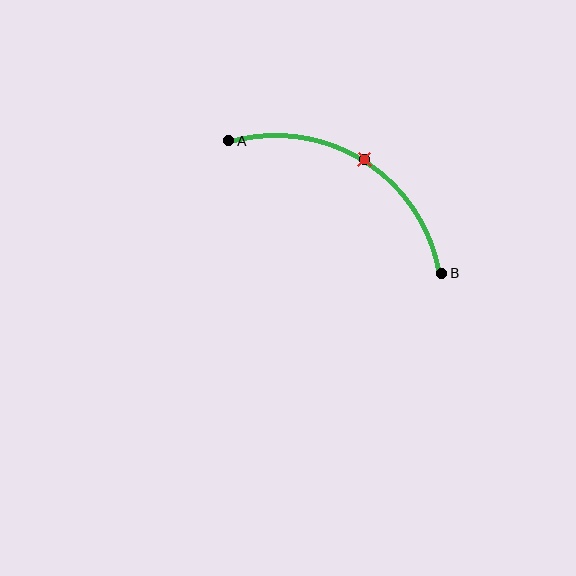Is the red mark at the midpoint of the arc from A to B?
Yes. The red mark lies on the arc at equal arc-length from both A and B — it is the arc midpoint.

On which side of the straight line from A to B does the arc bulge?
The arc bulges above the straight line connecting A and B.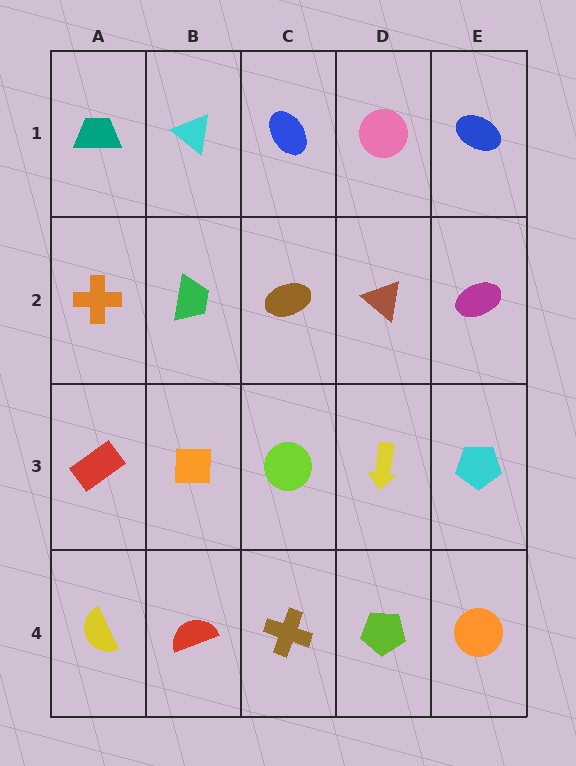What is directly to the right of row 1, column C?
A pink circle.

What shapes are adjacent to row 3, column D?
A brown triangle (row 2, column D), a lime pentagon (row 4, column D), a lime circle (row 3, column C), a cyan pentagon (row 3, column E).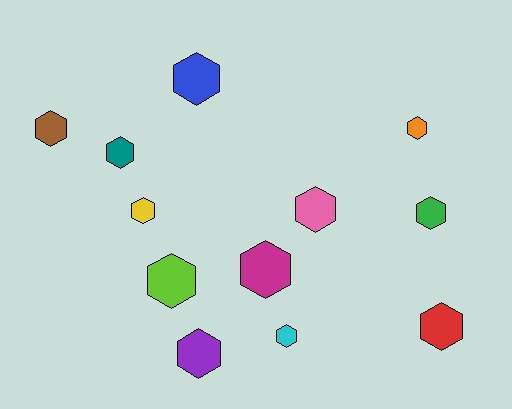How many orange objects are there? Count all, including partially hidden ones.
There is 1 orange object.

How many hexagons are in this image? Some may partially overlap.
There are 12 hexagons.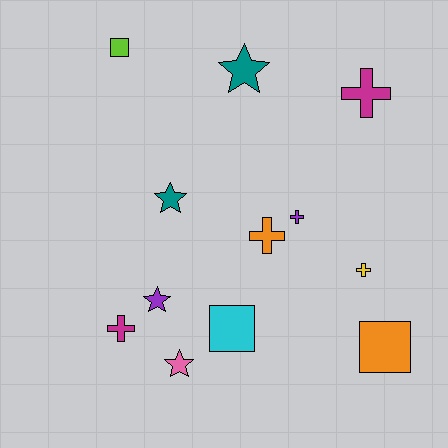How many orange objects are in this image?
There are 2 orange objects.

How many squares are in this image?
There are 3 squares.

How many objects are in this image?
There are 12 objects.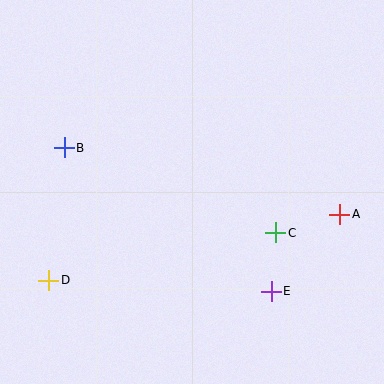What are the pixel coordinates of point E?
Point E is at (271, 291).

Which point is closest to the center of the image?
Point C at (276, 233) is closest to the center.